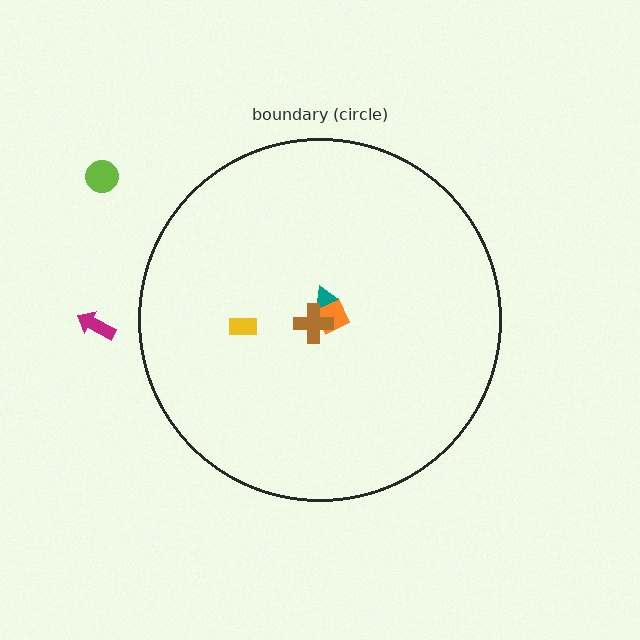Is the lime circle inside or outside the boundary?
Outside.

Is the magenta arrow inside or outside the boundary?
Outside.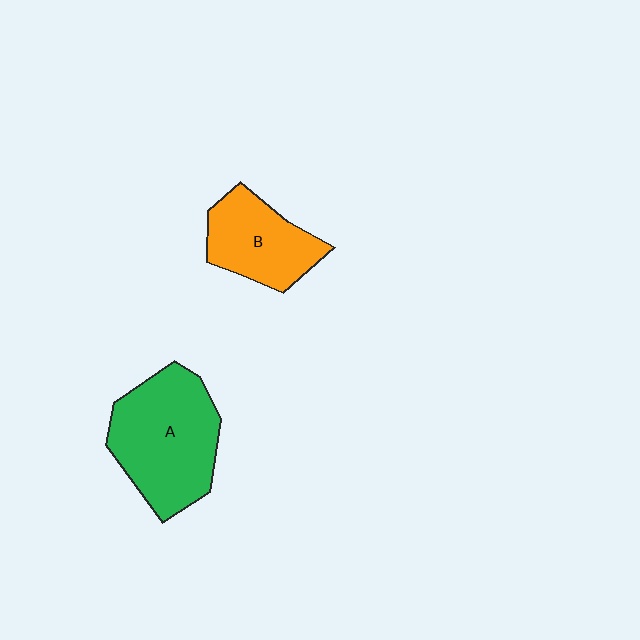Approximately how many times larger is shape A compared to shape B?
Approximately 1.6 times.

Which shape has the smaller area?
Shape B (orange).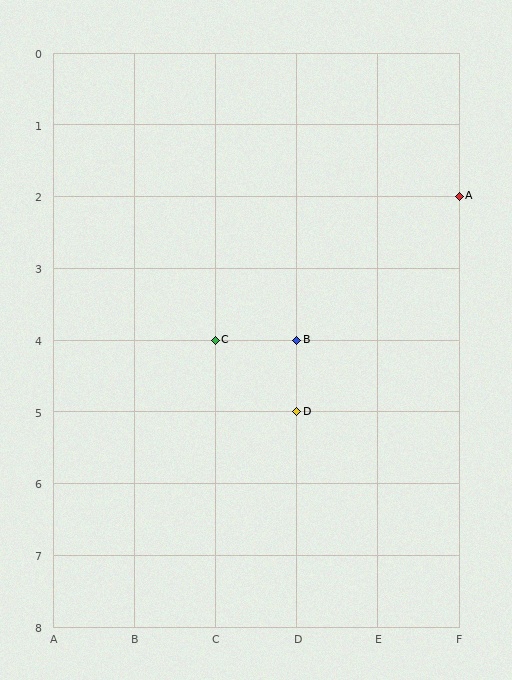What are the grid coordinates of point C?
Point C is at grid coordinates (C, 4).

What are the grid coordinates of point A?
Point A is at grid coordinates (F, 2).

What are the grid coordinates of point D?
Point D is at grid coordinates (D, 5).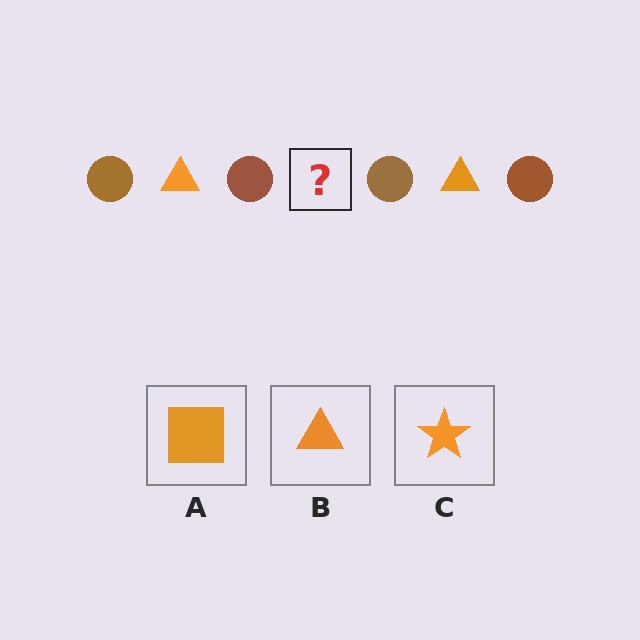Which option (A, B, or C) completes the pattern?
B.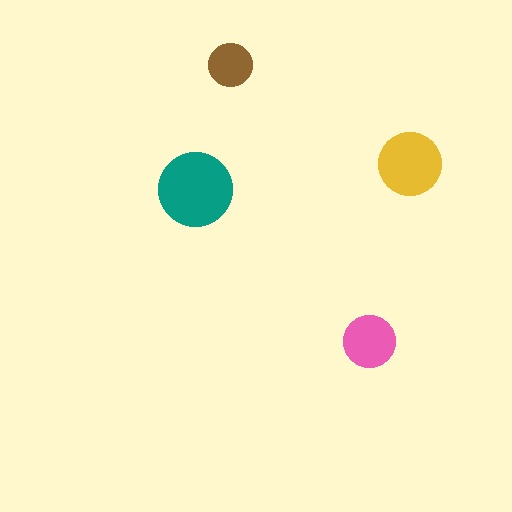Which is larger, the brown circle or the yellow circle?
The yellow one.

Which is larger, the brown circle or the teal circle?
The teal one.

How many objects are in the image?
There are 4 objects in the image.